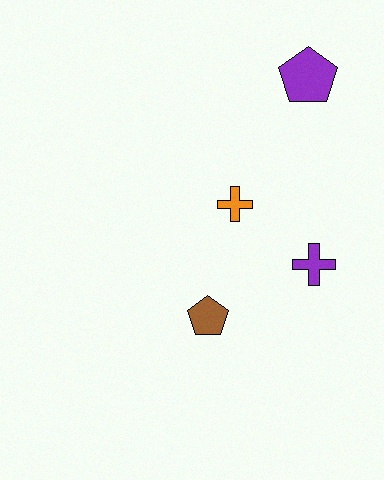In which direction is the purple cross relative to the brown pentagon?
The purple cross is to the right of the brown pentagon.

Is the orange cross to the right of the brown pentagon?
Yes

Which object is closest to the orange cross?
The purple cross is closest to the orange cross.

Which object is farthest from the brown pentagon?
The purple pentagon is farthest from the brown pentagon.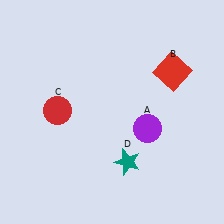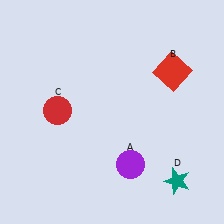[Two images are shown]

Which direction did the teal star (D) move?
The teal star (D) moved right.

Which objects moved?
The objects that moved are: the purple circle (A), the teal star (D).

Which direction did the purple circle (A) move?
The purple circle (A) moved down.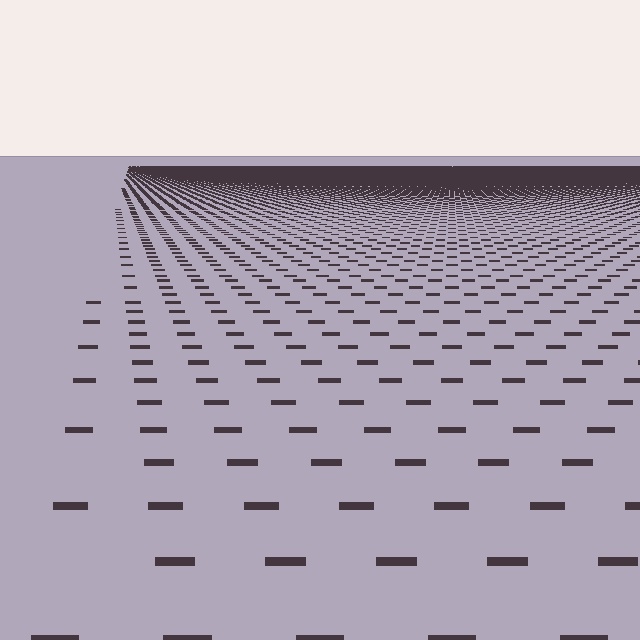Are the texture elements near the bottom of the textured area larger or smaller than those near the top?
Larger. Near the bottom, elements are closer to the viewer and appear at a bigger on-screen size.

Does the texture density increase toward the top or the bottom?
Density increases toward the top.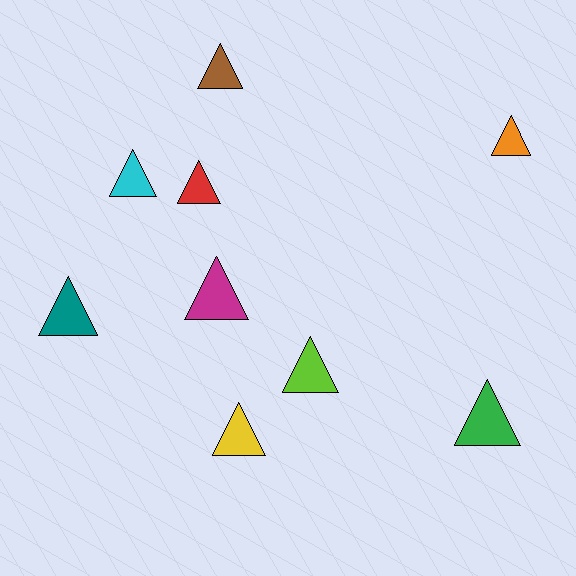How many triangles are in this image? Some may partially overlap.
There are 9 triangles.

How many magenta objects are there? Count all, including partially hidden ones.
There is 1 magenta object.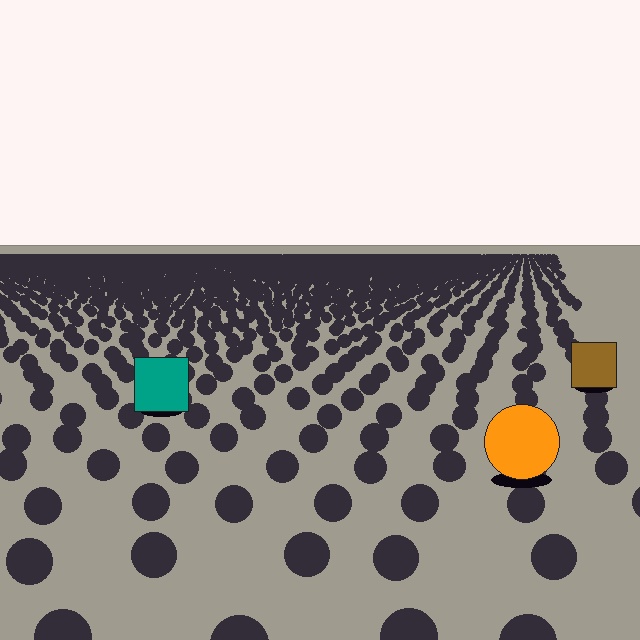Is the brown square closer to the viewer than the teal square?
No. The teal square is closer — you can tell from the texture gradient: the ground texture is coarser near it.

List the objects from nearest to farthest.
From nearest to farthest: the orange circle, the teal square, the brown square.